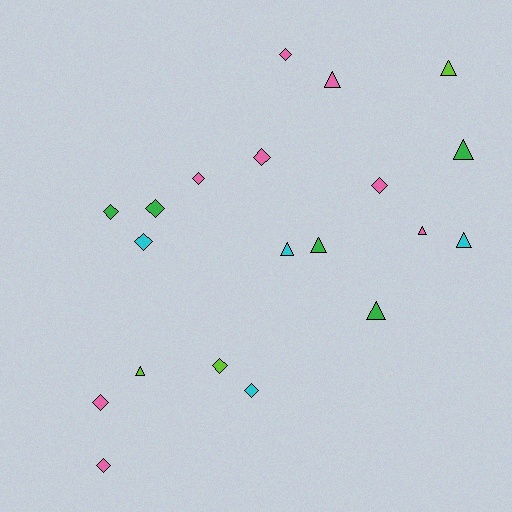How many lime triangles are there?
There are 2 lime triangles.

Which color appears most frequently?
Pink, with 8 objects.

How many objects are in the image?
There are 20 objects.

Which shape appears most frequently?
Diamond, with 11 objects.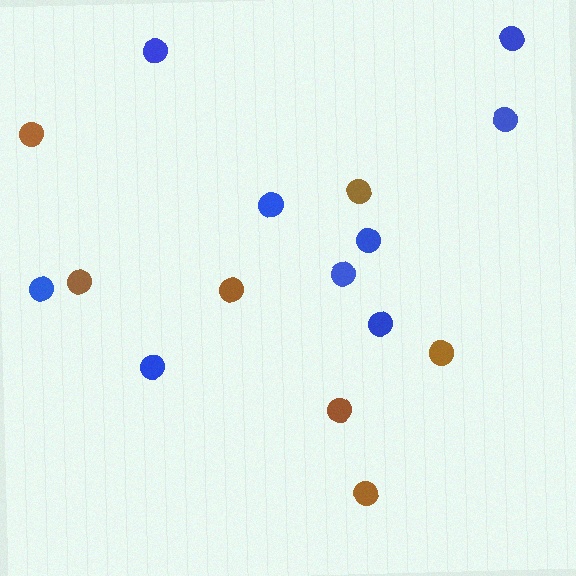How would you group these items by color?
There are 2 groups: one group of blue circles (9) and one group of brown circles (7).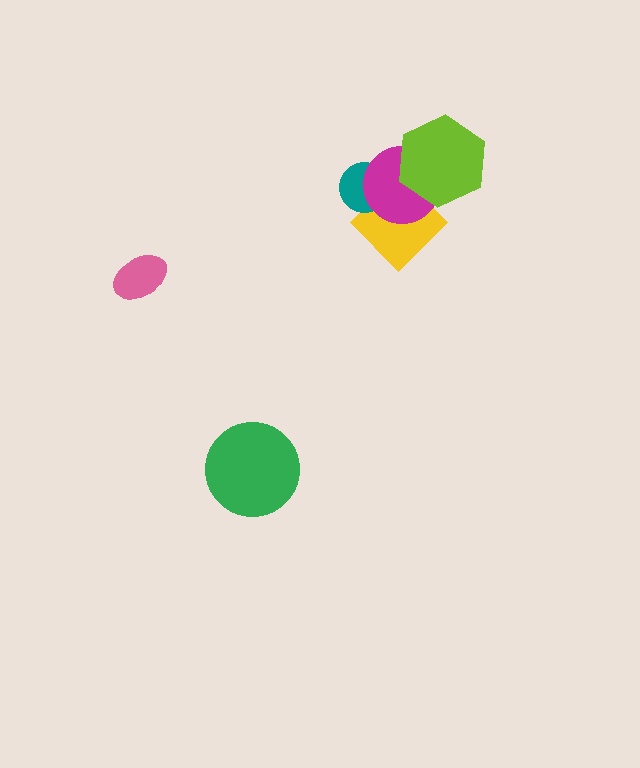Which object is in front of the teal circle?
The magenta circle is in front of the teal circle.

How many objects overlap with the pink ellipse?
0 objects overlap with the pink ellipse.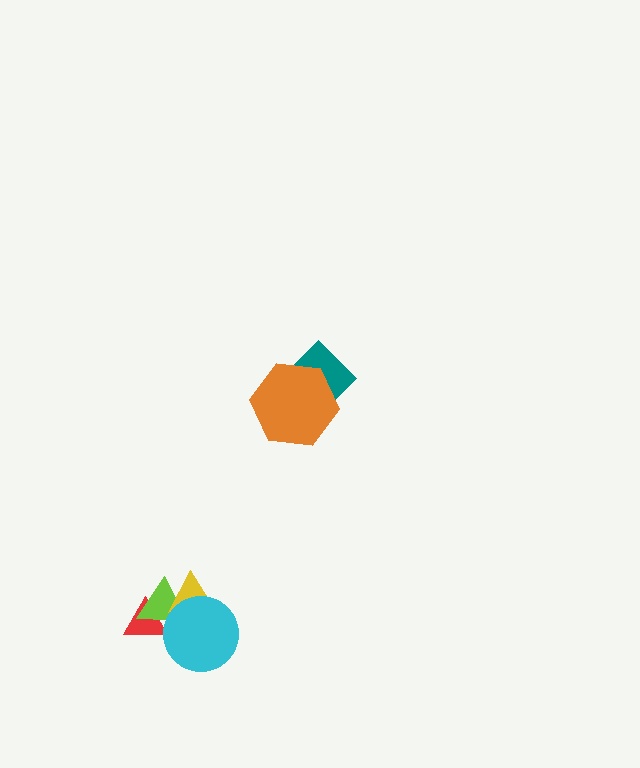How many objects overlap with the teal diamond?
1 object overlaps with the teal diamond.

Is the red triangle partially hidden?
Yes, it is partially covered by another shape.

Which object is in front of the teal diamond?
The orange hexagon is in front of the teal diamond.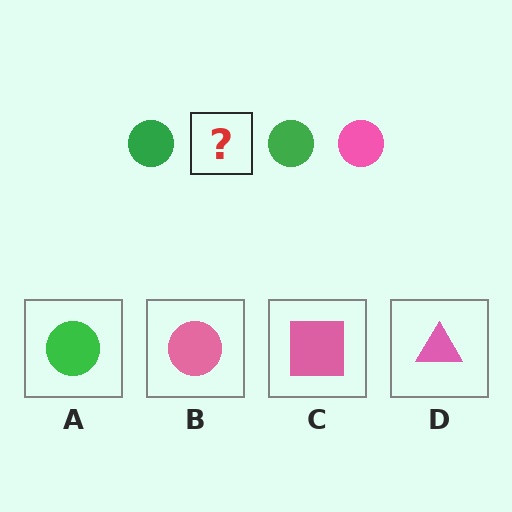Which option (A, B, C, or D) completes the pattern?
B.